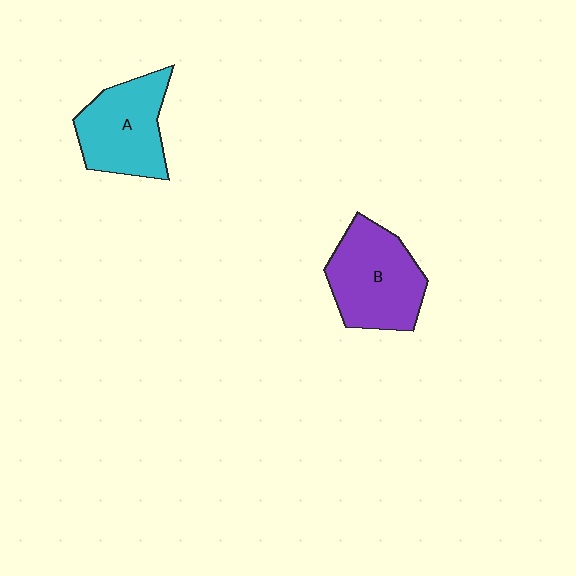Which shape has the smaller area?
Shape A (cyan).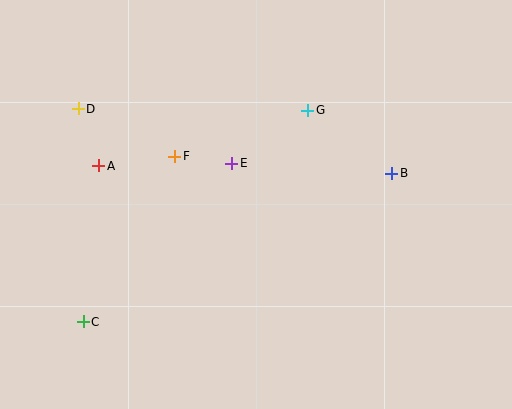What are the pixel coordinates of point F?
Point F is at (175, 156).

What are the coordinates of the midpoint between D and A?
The midpoint between D and A is at (88, 137).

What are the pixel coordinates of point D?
Point D is at (78, 109).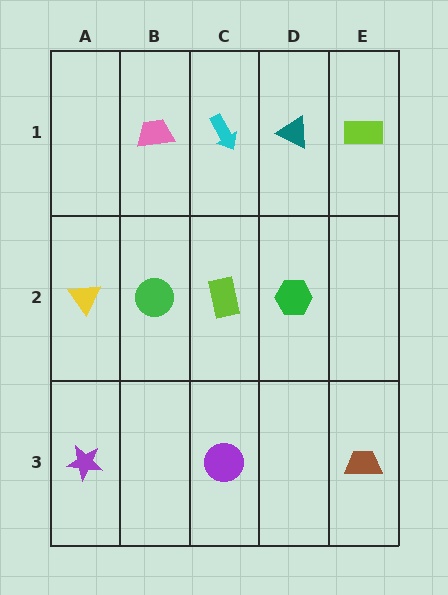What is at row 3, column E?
A brown trapezoid.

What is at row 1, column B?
A pink trapezoid.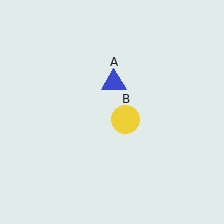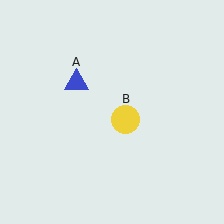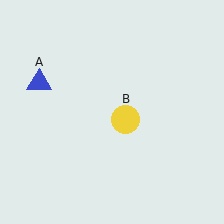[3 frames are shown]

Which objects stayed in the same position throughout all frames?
Yellow circle (object B) remained stationary.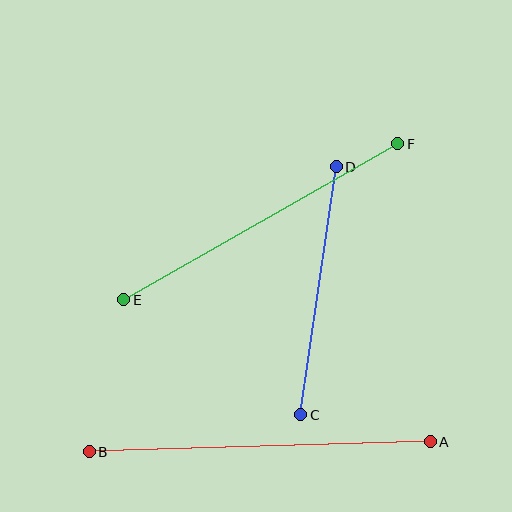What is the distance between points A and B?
The distance is approximately 341 pixels.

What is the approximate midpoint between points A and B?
The midpoint is at approximately (260, 447) pixels.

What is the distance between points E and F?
The distance is approximately 316 pixels.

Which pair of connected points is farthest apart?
Points A and B are farthest apart.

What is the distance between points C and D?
The distance is approximately 250 pixels.